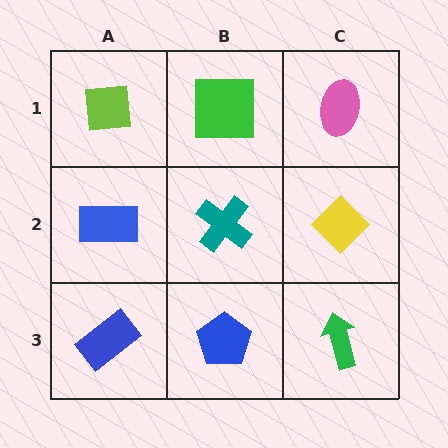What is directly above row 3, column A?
A blue rectangle.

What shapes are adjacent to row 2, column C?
A pink ellipse (row 1, column C), a green arrow (row 3, column C), a teal cross (row 2, column B).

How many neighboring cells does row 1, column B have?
3.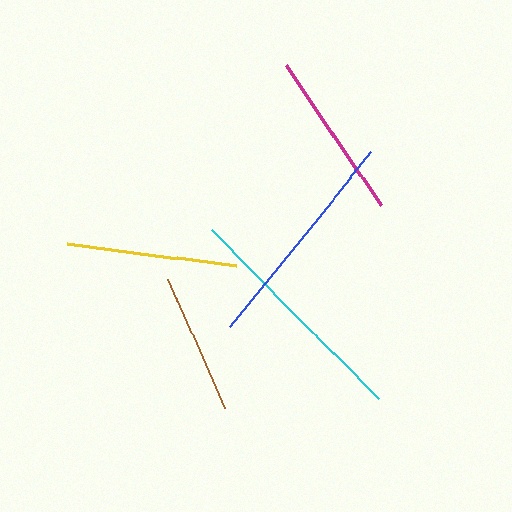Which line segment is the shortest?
The brown line is the shortest at approximately 141 pixels.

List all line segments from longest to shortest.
From longest to shortest: cyan, blue, yellow, magenta, brown.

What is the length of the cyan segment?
The cyan segment is approximately 238 pixels long.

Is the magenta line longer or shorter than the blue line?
The blue line is longer than the magenta line.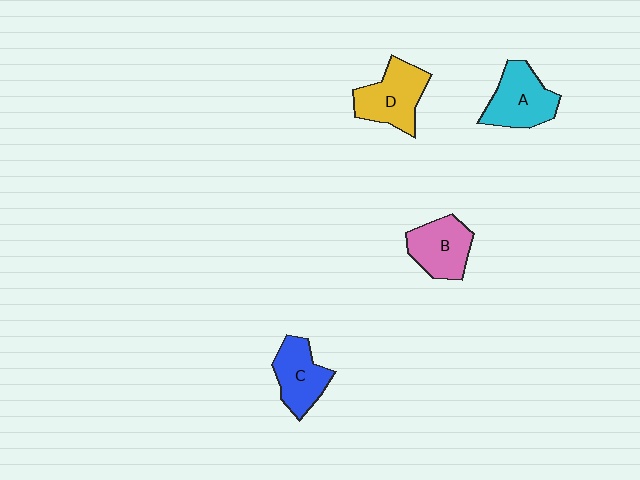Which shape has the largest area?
Shape D (yellow).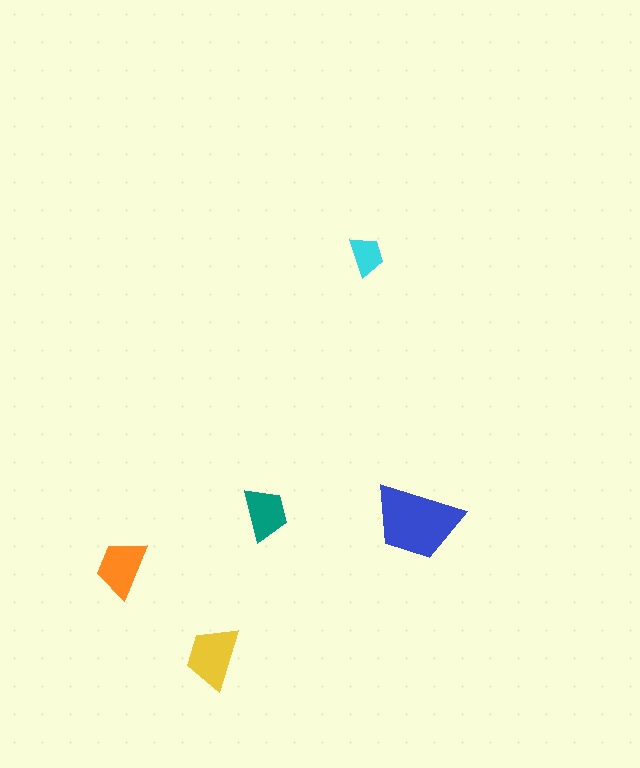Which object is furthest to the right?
The blue trapezoid is rightmost.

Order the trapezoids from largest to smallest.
the blue one, the yellow one, the orange one, the teal one, the cyan one.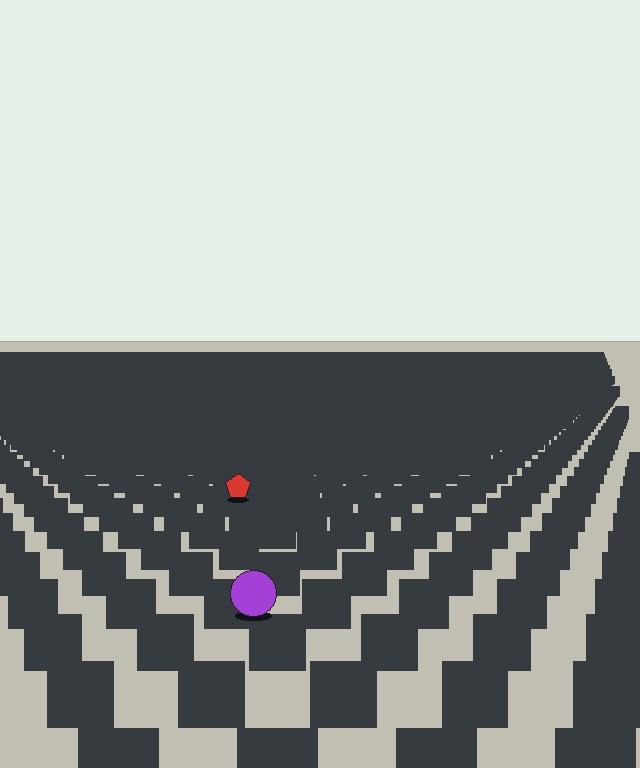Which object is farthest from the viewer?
The red pentagon is farthest from the viewer. It appears smaller and the ground texture around it is denser.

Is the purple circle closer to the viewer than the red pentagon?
Yes. The purple circle is closer — you can tell from the texture gradient: the ground texture is coarser near it.